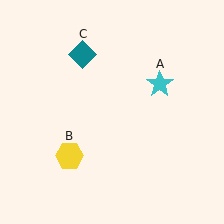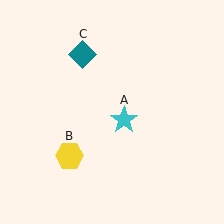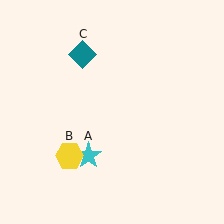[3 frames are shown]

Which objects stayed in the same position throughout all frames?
Yellow hexagon (object B) and teal diamond (object C) remained stationary.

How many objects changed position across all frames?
1 object changed position: cyan star (object A).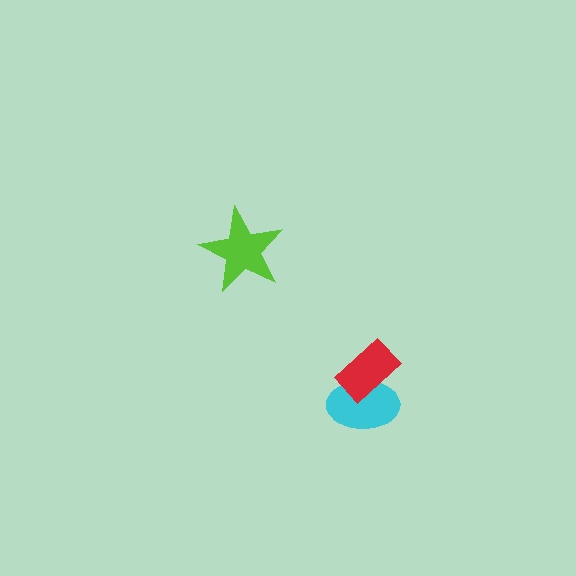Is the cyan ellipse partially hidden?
Yes, it is partially covered by another shape.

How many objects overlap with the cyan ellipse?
1 object overlaps with the cyan ellipse.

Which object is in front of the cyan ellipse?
The red rectangle is in front of the cyan ellipse.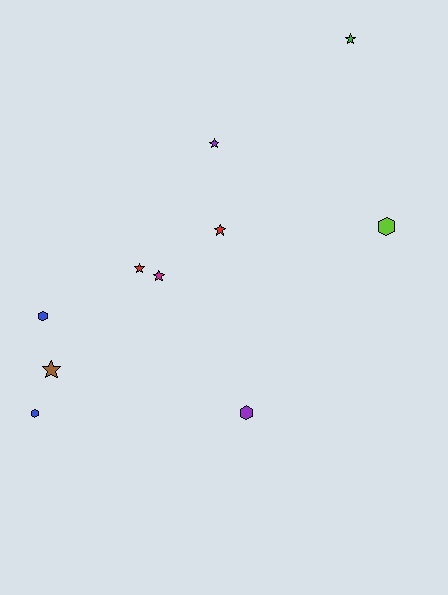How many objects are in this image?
There are 10 objects.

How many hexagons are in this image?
There are 4 hexagons.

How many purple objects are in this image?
There are 2 purple objects.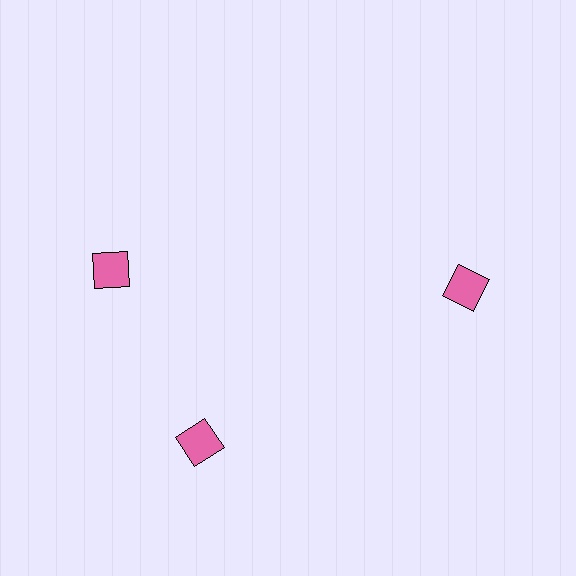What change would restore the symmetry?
The symmetry would be restored by rotating it back into even spacing with its neighbors so that all 3 diamonds sit at equal angles and equal distance from the center.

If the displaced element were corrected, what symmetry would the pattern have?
It would have 3-fold rotational symmetry — the pattern would map onto itself every 120 degrees.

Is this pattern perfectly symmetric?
No. The 3 pink diamonds are arranged in a ring, but one element near the 11 o'clock position is rotated out of alignment along the ring, breaking the 3-fold rotational symmetry.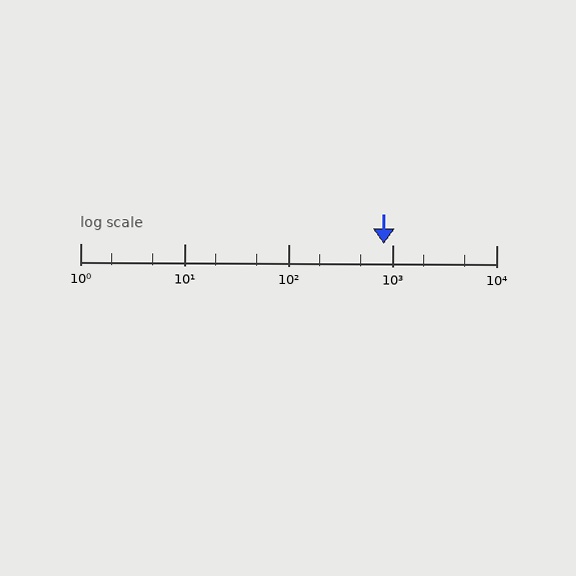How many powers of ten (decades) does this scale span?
The scale spans 4 decades, from 1 to 10000.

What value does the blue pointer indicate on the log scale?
The pointer indicates approximately 830.